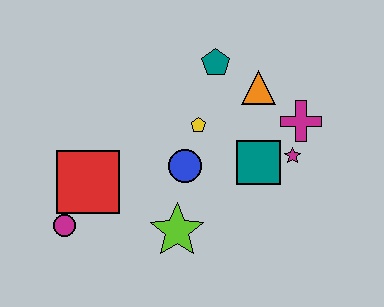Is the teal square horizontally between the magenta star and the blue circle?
Yes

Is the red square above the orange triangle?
No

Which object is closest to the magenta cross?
The magenta star is closest to the magenta cross.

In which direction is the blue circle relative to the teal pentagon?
The blue circle is below the teal pentagon.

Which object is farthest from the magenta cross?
The magenta circle is farthest from the magenta cross.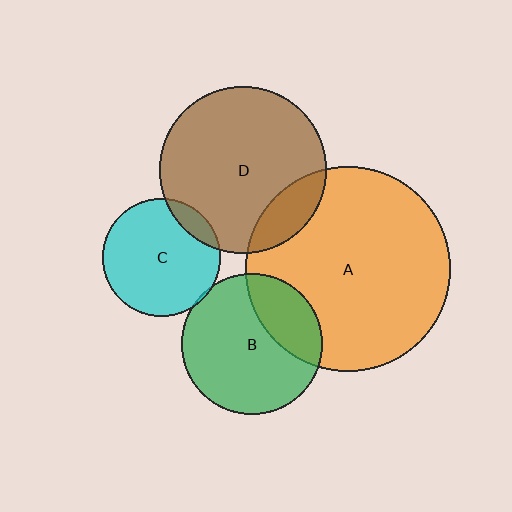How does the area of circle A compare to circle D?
Approximately 1.5 times.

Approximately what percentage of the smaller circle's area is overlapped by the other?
Approximately 5%.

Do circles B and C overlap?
Yes.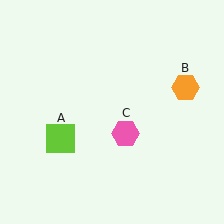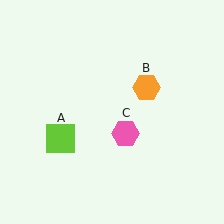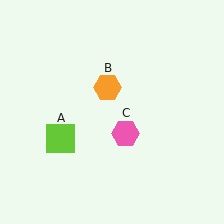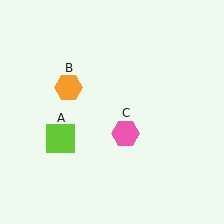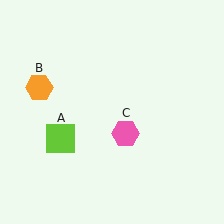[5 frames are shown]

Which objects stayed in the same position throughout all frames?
Lime square (object A) and pink hexagon (object C) remained stationary.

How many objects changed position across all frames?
1 object changed position: orange hexagon (object B).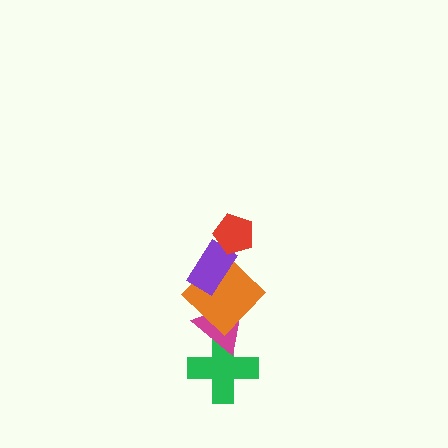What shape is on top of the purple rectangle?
The red pentagon is on top of the purple rectangle.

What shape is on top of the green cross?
The magenta triangle is on top of the green cross.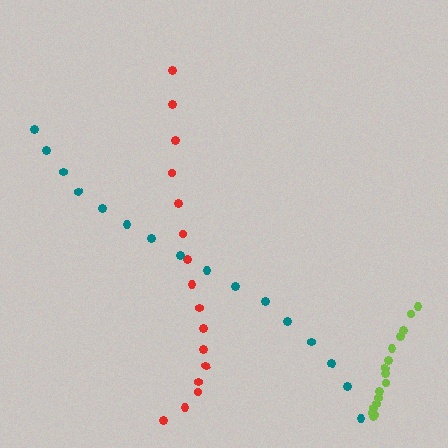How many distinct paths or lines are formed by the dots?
There are 3 distinct paths.